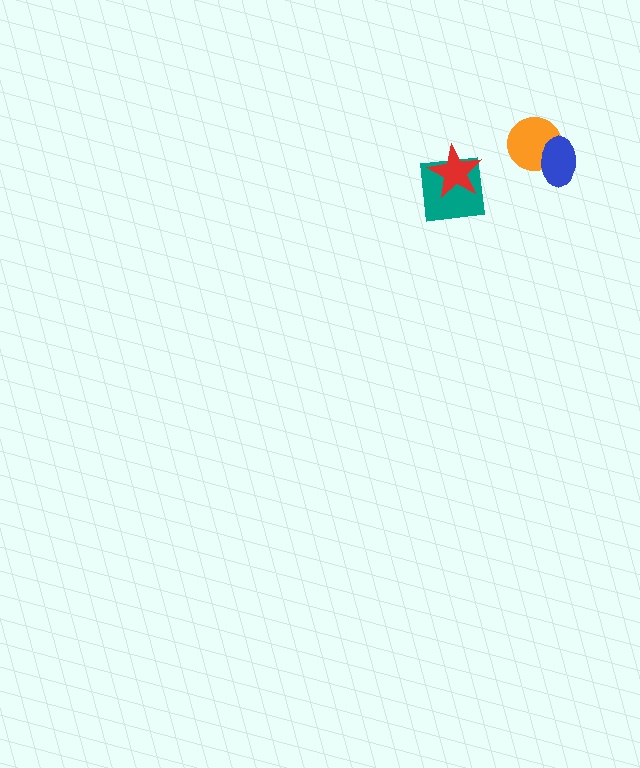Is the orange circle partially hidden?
Yes, it is partially covered by another shape.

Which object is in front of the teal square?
The red star is in front of the teal square.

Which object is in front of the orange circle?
The blue ellipse is in front of the orange circle.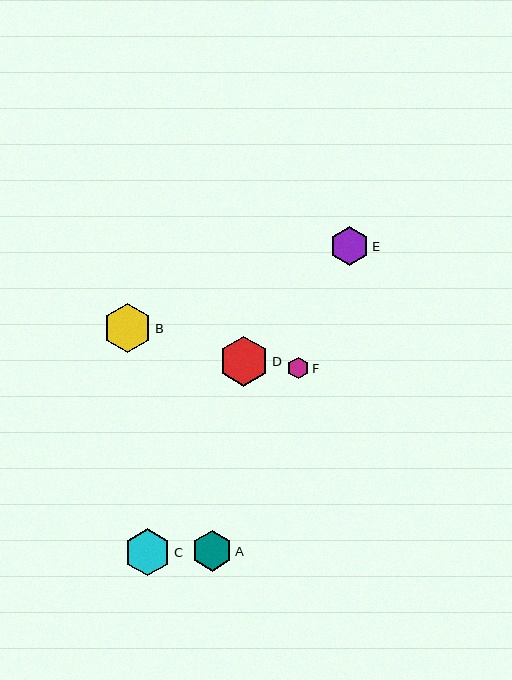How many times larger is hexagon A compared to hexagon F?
Hexagon A is approximately 1.8 times the size of hexagon F.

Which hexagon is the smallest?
Hexagon F is the smallest with a size of approximately 22 pixels.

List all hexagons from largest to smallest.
From largest to smallest: D, B, C, A, E, F.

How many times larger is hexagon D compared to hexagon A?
Hexagon D is approximately 1.2 times the size of hexagon A.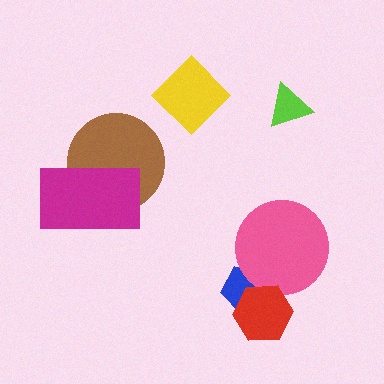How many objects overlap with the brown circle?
1 object overlaps with the brown circle.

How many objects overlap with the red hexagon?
2 objects overlap with the red hexagon.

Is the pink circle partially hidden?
Yes, it is partially covered by another shape.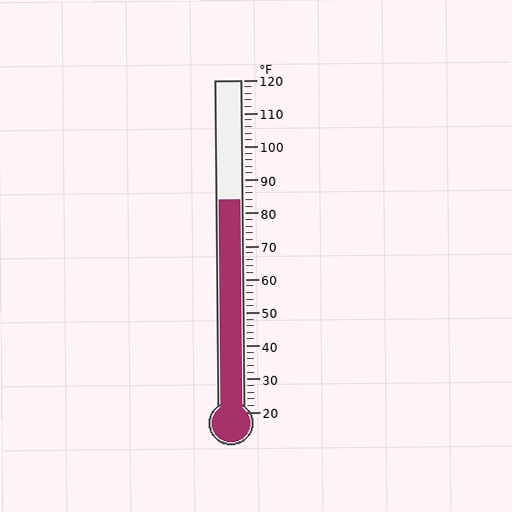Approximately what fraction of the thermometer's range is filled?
The thermometer is filled to approximately 65% of its range.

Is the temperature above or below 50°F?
The temperature is above 50°F.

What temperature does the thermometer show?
The thermometer shows approximately 84°F.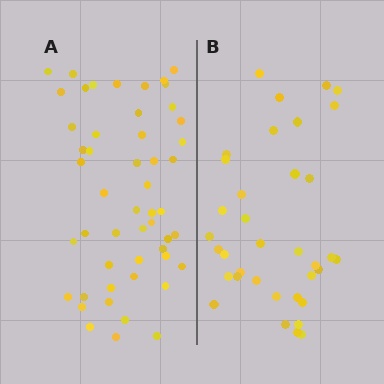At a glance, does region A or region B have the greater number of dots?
Region A (the left region) has more dots.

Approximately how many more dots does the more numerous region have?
Region A has approximately 15 more dots than region B.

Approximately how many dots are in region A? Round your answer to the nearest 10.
About 50 dots. (The exact count is 51, which rounds to 50.)